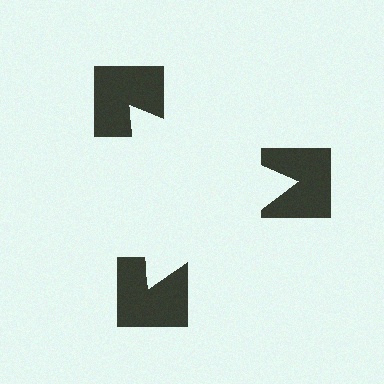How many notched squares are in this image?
There are 3 — one at each vertex of the illusory triangle.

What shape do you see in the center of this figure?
An illusory triangle — its edges are inferred from the aligned wedge cuts in the notched squares, not physically drawn.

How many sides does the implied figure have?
3 sides.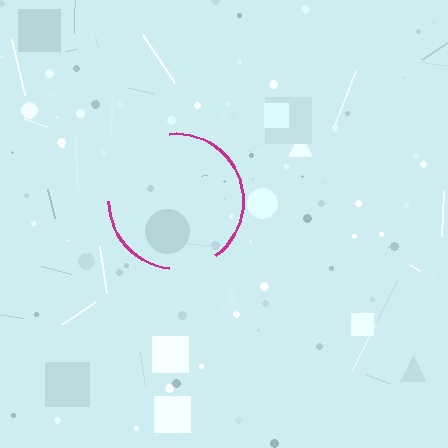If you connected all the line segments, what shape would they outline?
They would outline a circle.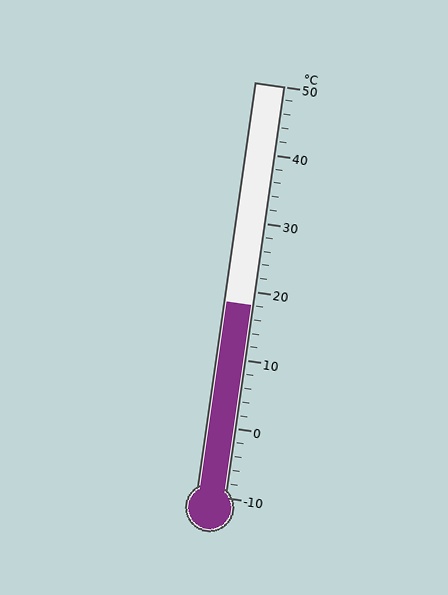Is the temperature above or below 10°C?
The temperature is above 10°C.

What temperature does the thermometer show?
The thermometer shows approximately 18°C.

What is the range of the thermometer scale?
The thermometer scale ranges from -10°C to 50°C.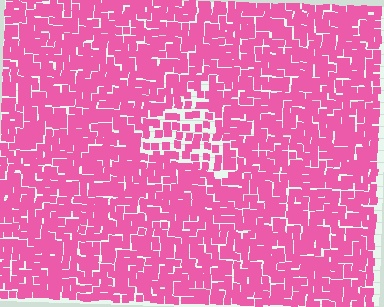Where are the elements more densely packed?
The elements are more densely packed outside the triangle boundary.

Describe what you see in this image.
The image contains small pink elements arranged at two different densities. A triangle-shaped region is visible where the elements are less densely packed than the surrounding area.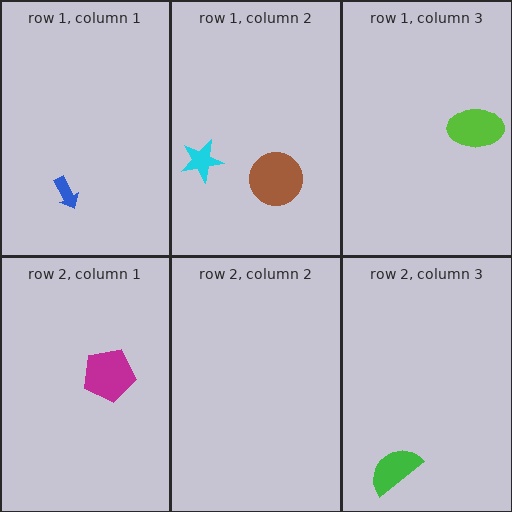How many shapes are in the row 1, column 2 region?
2.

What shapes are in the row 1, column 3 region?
The lime ellipse.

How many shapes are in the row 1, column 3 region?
1.